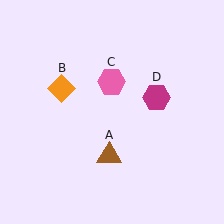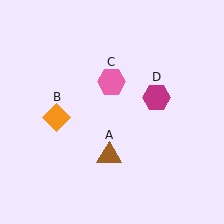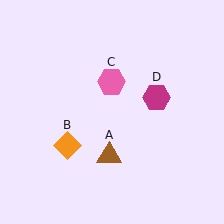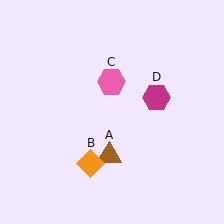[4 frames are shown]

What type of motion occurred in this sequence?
The orange diamond (object B) rotated counterclockwise around the center of the scene.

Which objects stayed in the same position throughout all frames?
Brown triangle (object A) and pink hexagon (object C) and magenta hexagon (object D) remained stationary.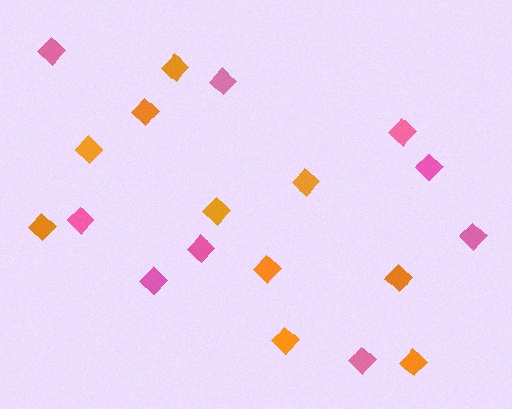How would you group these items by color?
There are 2 groups: one group of orange diamonds (10) and one group of pink diamonds (9).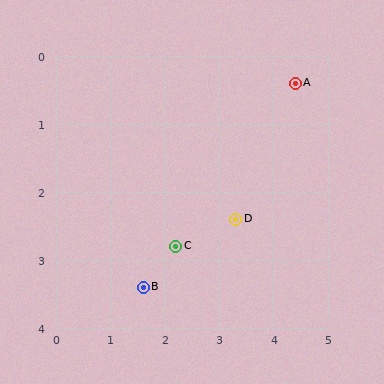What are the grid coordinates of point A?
Point A is at approximately (4.4, 0.4).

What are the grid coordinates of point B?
Point B is at approximately (1.6, 3.4).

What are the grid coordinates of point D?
Point D is at approximately (3.3, 2.4).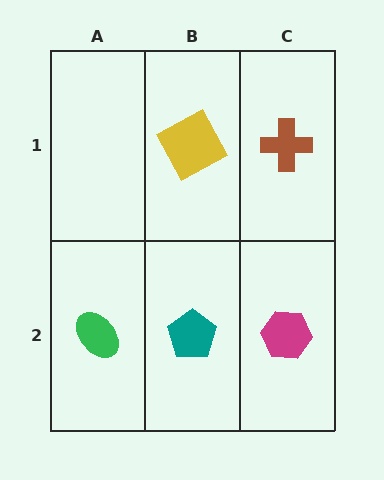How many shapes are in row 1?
2 shapes.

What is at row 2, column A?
A green ellipse.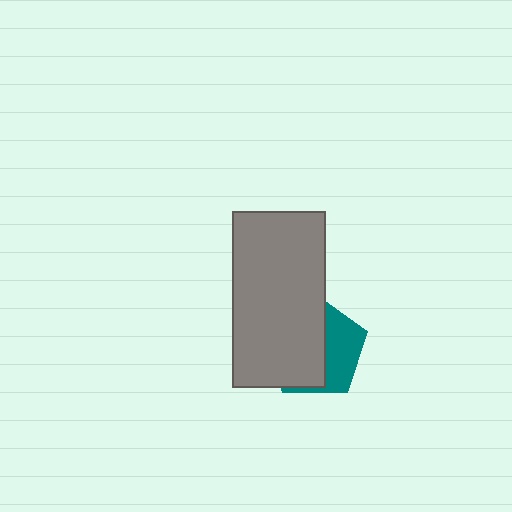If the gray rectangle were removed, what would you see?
You would see the complete teal pentagon.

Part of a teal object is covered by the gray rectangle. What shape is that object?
It is a pentagon.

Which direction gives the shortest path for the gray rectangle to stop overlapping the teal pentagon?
Moving left gives the shortest separation.